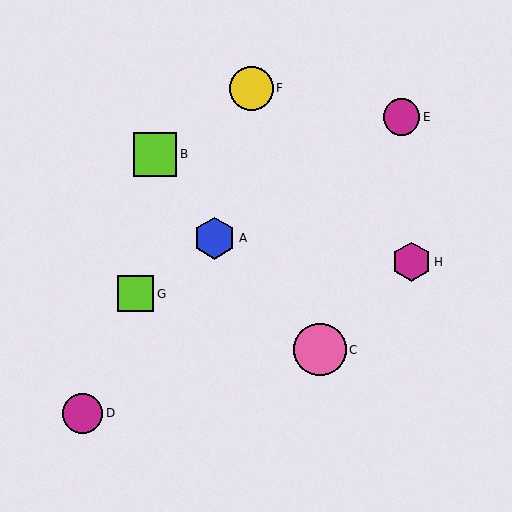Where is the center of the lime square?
The center of the lime square is at (155, 154).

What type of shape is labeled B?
Shape B is a lime square.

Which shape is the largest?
The pink circle (labeled C) is the largest.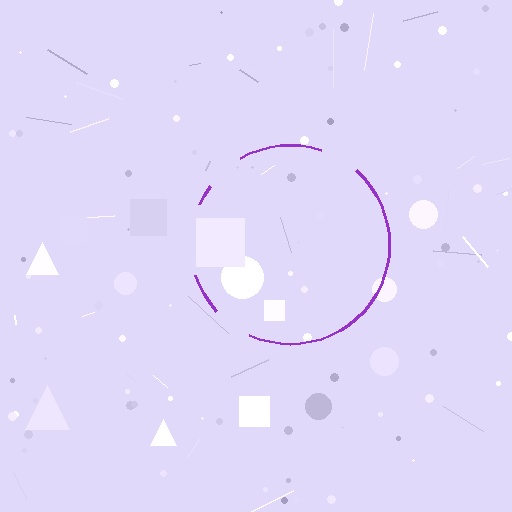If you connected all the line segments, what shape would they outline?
They would outline a circle.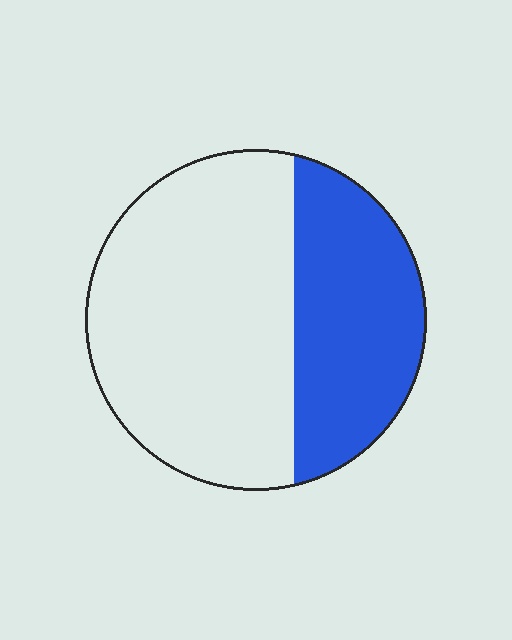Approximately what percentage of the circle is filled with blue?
Approximately 35%.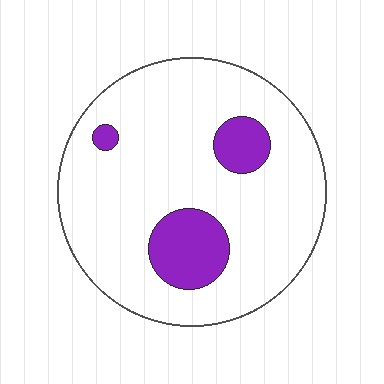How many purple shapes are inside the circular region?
3.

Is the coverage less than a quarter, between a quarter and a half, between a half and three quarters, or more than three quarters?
Less than a quarter.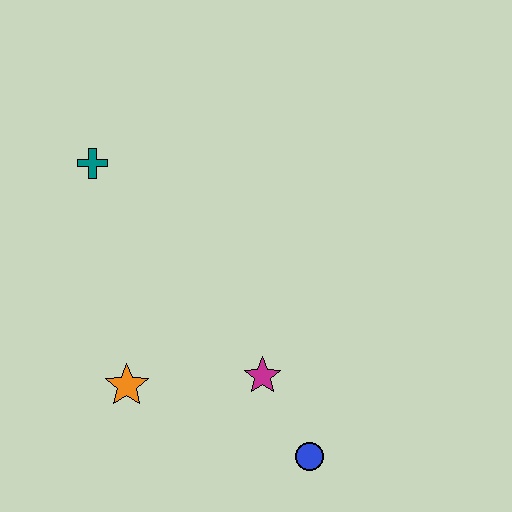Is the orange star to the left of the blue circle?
Yes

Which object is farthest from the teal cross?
The blue circle is farthest from the teal cross.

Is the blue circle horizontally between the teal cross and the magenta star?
No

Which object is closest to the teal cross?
The orange star is closest to the teal cross.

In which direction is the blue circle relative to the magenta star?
The blue circle is below the magenta star.